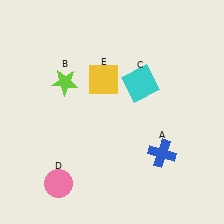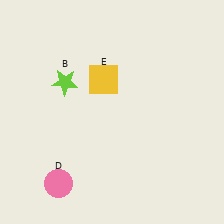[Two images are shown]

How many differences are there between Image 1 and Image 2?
There are 2 differences between the two images.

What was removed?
The blue cross (A), the cyan square (C) were removed in Image 2.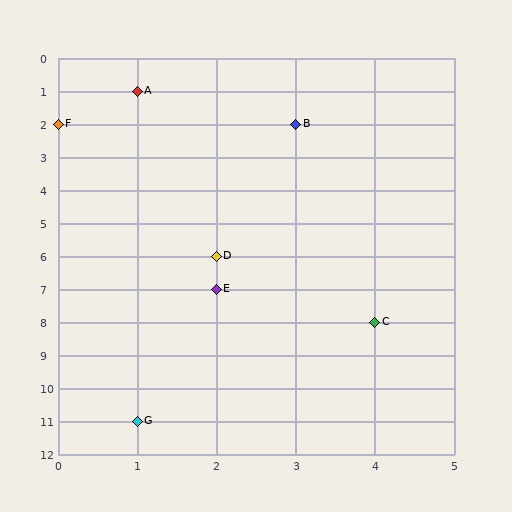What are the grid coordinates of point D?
Point D is at grid coordinates (2, 6).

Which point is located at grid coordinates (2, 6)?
Point D is at (2, 6).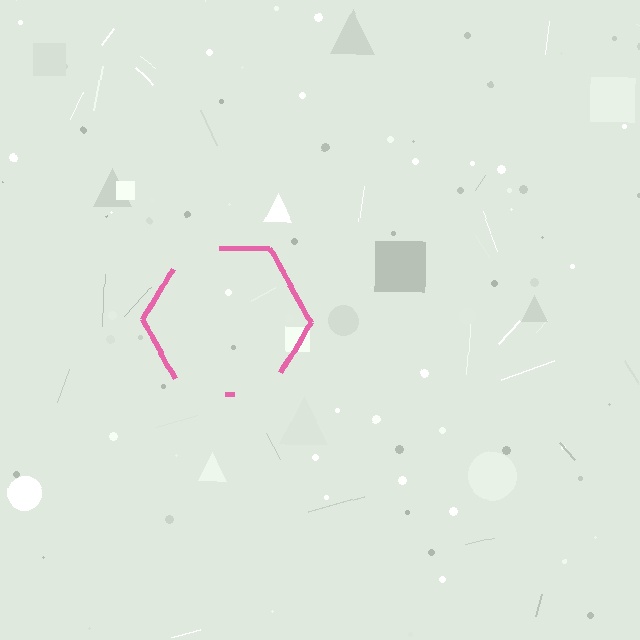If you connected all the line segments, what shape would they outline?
They would outline a hexagon.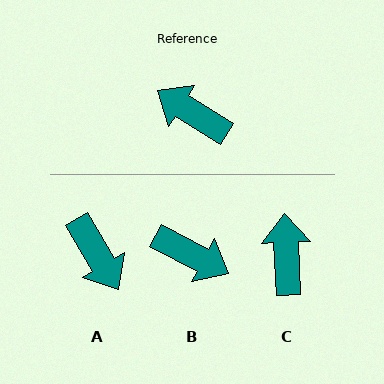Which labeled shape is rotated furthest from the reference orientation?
B, about 175 degrees away.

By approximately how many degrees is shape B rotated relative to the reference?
Approximately 175 degrees clockwise.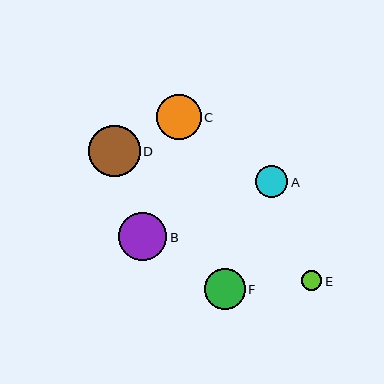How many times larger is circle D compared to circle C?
Circle D is approximately 1.1 times the size of circle C.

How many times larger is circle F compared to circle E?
Circle F is approximately 2.0 times the size of circle E.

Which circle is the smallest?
Circle E is the smallest with a size of approximately 20 pixels.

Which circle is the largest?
Circle D is the largest with a size of approximately 52 pixels.